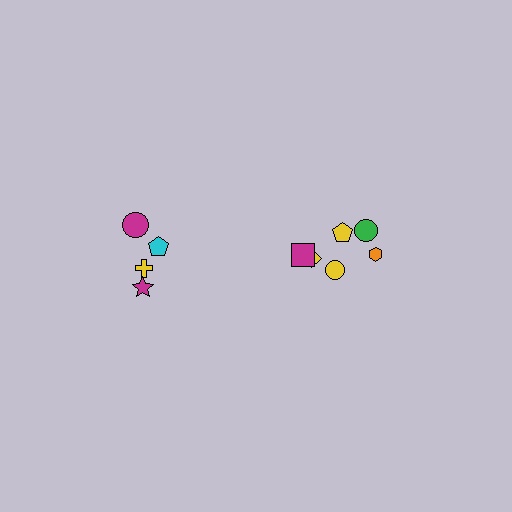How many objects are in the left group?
There are 4 objects.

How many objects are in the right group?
There are 6 objects.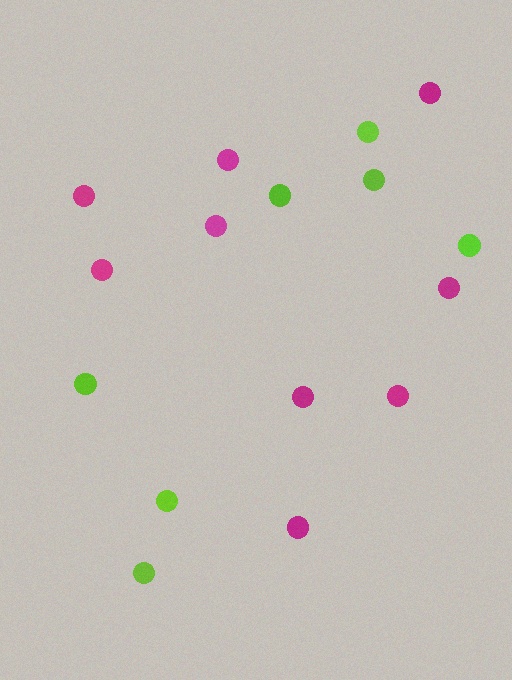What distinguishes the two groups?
There are 2 groups: one group of lime circles (7) and one group of magenta circles (9).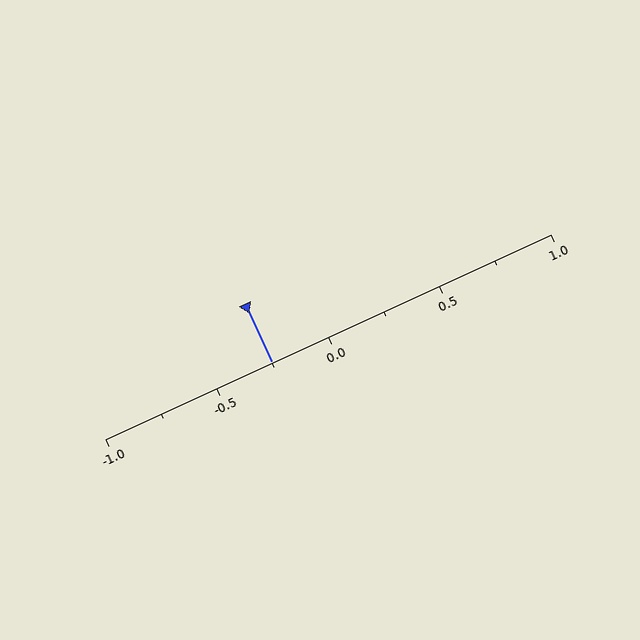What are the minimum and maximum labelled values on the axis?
The axis runs from -1.0 to 1.0.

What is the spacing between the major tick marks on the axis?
The major ticks are spaced 0.5 apart.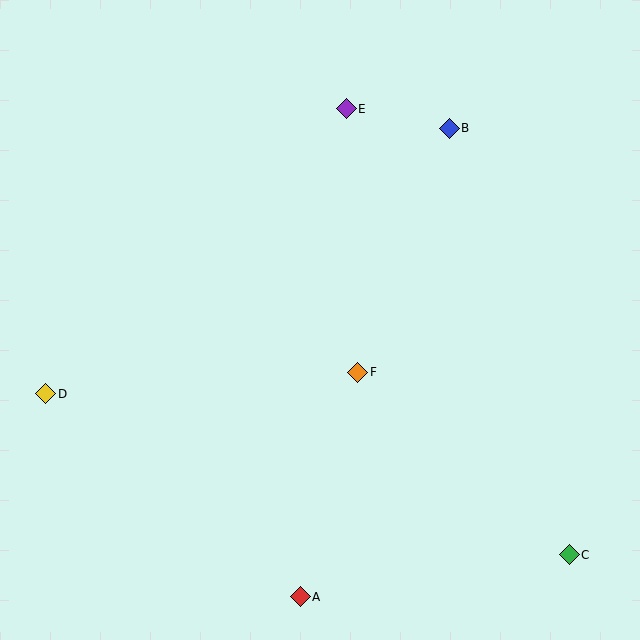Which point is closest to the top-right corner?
Point B is closest to the top-right corner.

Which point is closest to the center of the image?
Point F at (358, 372) is closest to the center.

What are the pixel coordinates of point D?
Point D is at (46, 394).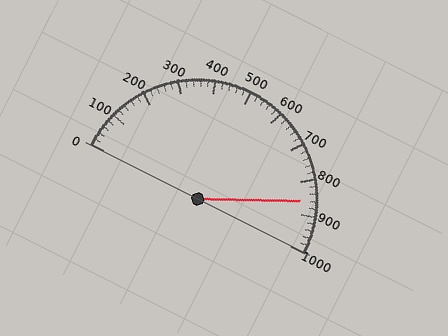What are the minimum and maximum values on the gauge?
The gauge ranges from 0 to 1000.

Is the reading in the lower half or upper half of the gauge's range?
The reading is in the upper half of the range (0 to 1000).